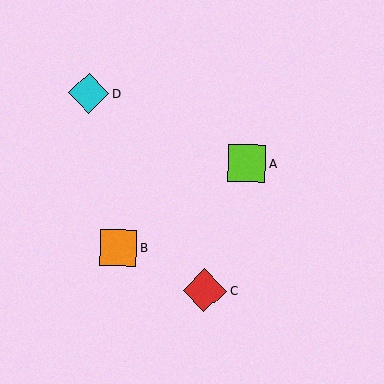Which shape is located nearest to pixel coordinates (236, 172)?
The lime square (labeled A) at (247, 164) is nearest to that location.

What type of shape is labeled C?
Shape C is a red diamond.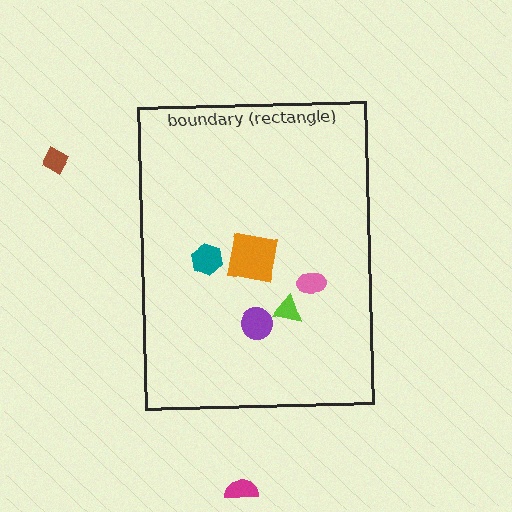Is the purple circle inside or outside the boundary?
Inside.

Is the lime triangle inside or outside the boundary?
Inside.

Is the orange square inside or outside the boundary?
Inside.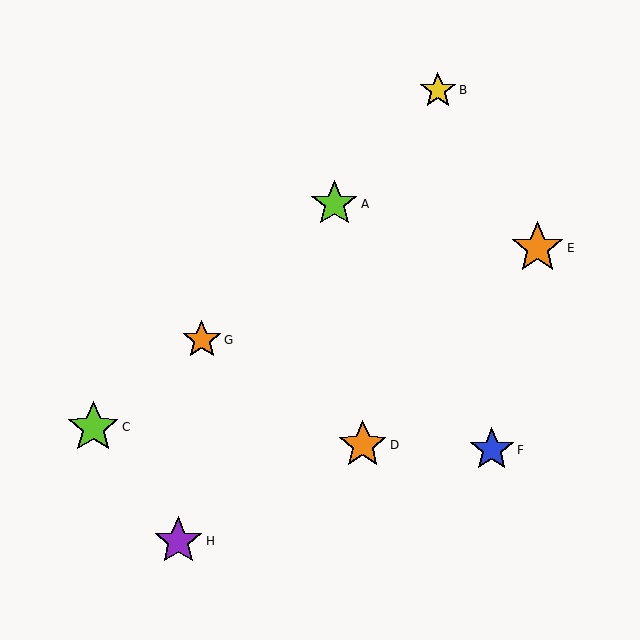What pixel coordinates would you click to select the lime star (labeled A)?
Click at (334, 204) to select the lime star A.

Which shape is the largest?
The orange star (labeled E) is the largest.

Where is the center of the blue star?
The center of the blue star is at (492, 450).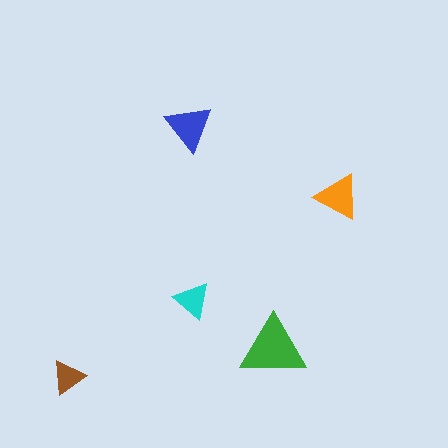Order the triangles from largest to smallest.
the green one, the blue one, the orange one, the cyan one, the brown one.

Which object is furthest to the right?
The orange triangle is rightmost.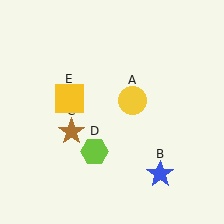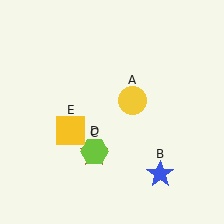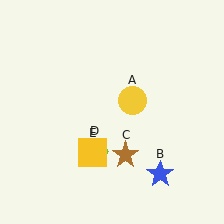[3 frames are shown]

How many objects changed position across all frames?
2 objects changed position: brown star (object C), yellow square (object E).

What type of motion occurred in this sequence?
The brown star (object C), yellow square (object E) rotated counterclockwise around the center of the scene.